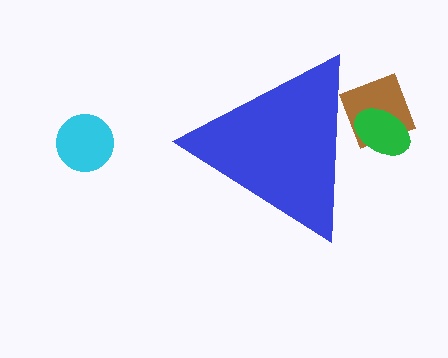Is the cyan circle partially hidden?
No, the cyan circle is fully visible.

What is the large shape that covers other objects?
A blue triangle.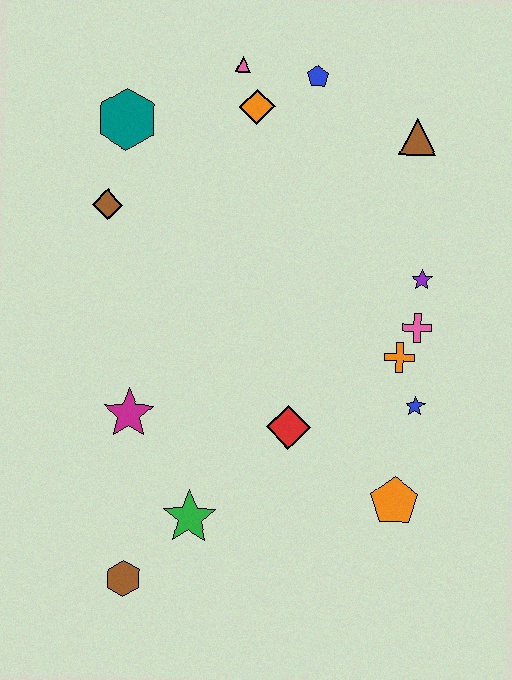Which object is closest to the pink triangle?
The orange diamond is closest to the pink triangle.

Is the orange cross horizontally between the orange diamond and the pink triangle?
No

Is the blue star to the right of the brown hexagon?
Yes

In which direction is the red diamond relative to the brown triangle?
The red diamond is below the brown triangle.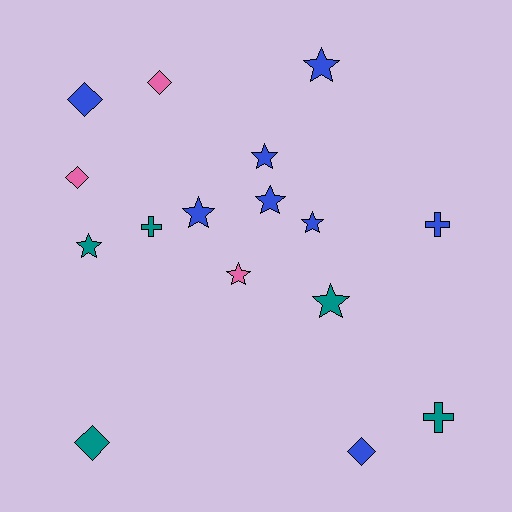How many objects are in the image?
There are 16 objects.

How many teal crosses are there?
There are 2 teal crosses.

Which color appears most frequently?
Blue, with 8 objects.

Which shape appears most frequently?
Star, with 8 objects.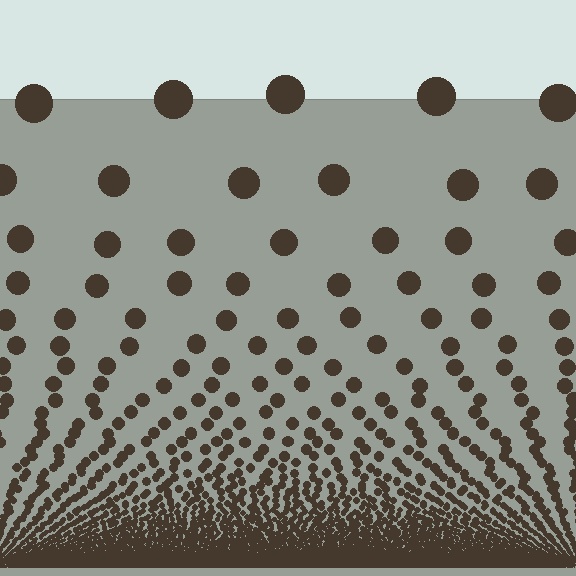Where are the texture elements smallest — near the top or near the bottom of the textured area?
Near the bottom.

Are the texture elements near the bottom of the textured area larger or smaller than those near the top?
Smaller. The gradient is inverted — elements near the bottom are smaller and denser.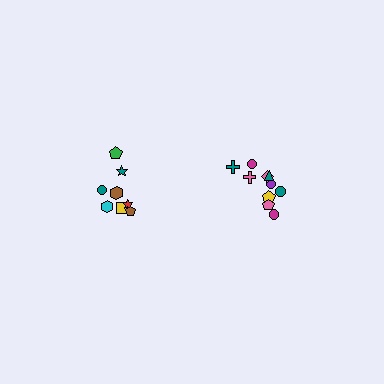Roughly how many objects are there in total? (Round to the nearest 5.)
Roughly 20 objects in total.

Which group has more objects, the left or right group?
The right group.